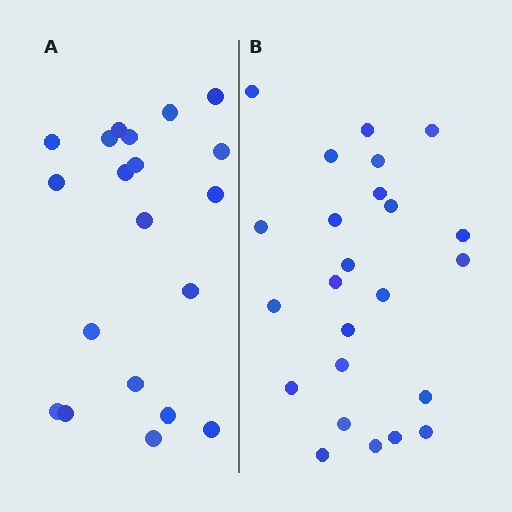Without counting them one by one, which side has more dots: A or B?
Region B (the right region) has more dots.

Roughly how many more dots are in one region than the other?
Region B has about 4 more dots than region A.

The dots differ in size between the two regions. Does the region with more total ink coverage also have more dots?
No. Region A has more total ink coverage because its dots are larger, but region B actually contains more individual dots. Total area can be misleading — the number of items is what matters here.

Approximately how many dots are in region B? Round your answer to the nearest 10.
About 20 dots. (The exact count is 24, which rounds to 20.)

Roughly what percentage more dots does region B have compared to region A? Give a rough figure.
About 20% more.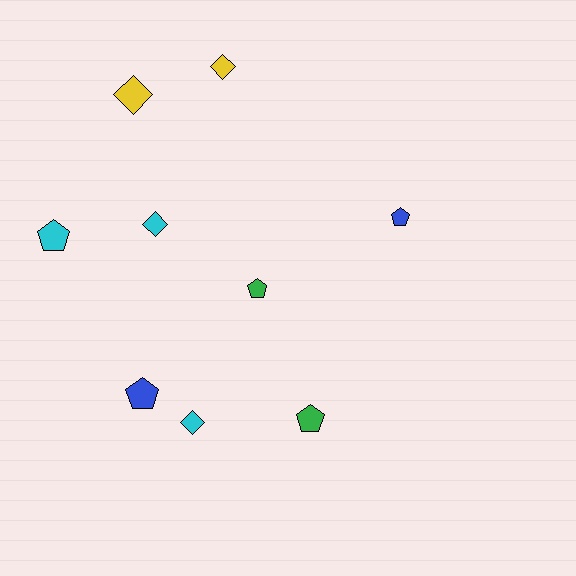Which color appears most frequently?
Cyan, with 3 objects.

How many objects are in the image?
There are 9 objects.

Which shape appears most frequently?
Pentagon, with 5 objects.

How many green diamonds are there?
There are no green diamonds.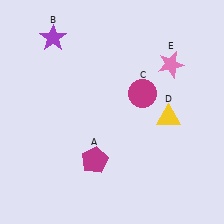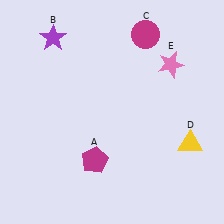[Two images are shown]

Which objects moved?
The objects that moved are: the magenta circle (C), the yellow triangle (D).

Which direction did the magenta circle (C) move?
The magenta circle (C) moved up.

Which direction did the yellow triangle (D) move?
The yellow triangle (D) moved down.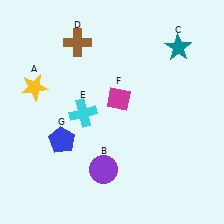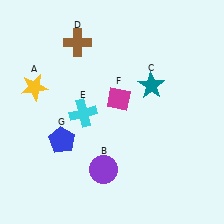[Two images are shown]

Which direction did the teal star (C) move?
The teal star (C) moved down.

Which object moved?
The teal star (C) moved down.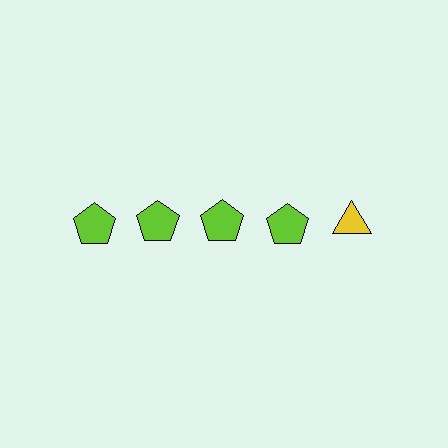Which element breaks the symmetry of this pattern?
The yellow triangle in the top row, rightmost column breaks the symmetry. All other shapes are lime pentagons.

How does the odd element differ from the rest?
It differs in both color (yellow instead of lime) and shape (triangle instead of pentagon).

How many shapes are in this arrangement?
There are 5 shapes arranged in a grid pattern.